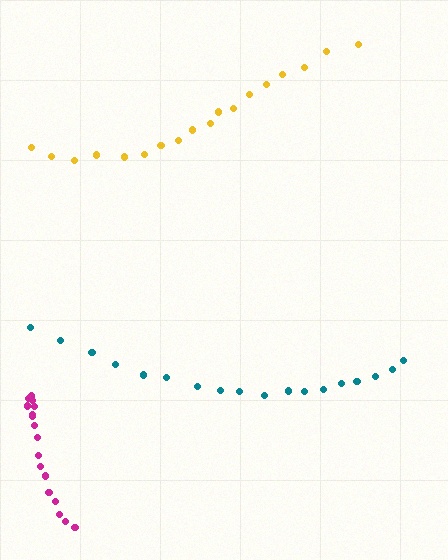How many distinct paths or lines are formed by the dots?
There are 3 distinct paths.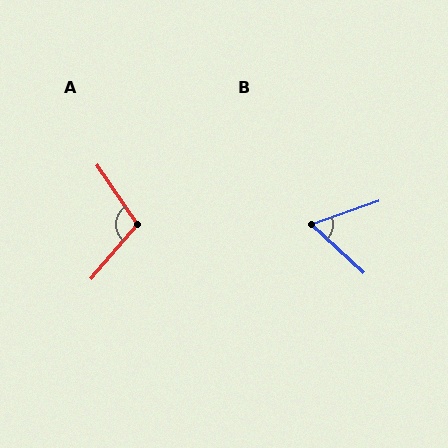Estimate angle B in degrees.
Approximately 62 degrees.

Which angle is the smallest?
B, at approximately 62 degrees.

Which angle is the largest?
A, at approximately 106 degrees.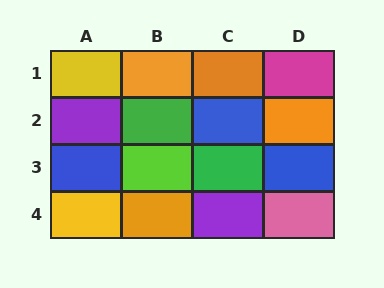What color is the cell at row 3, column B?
Lime.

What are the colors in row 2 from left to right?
Purple, green, blue, orange.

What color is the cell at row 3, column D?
Blue.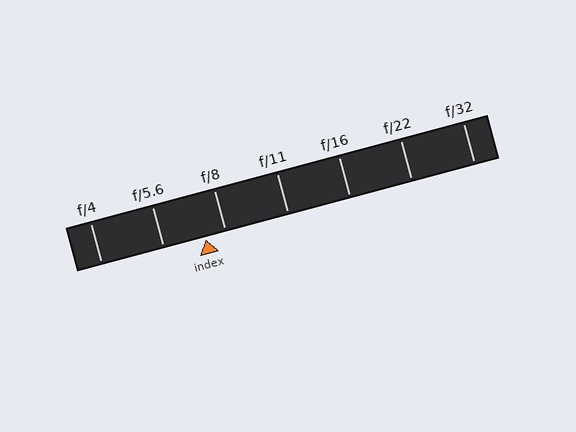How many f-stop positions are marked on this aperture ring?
There are 7 f-stop positions marked.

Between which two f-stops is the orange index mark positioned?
The index mark is between f/5.6 and f/8.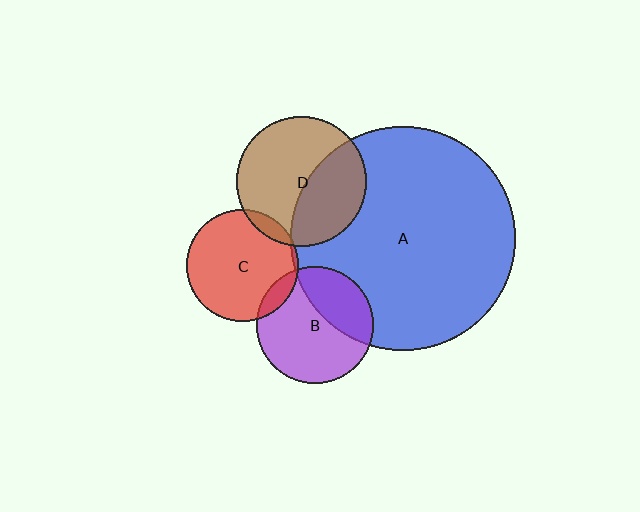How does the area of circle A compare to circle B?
Approximately 3.7 times.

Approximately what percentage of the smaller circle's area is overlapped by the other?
Approximately 10%.